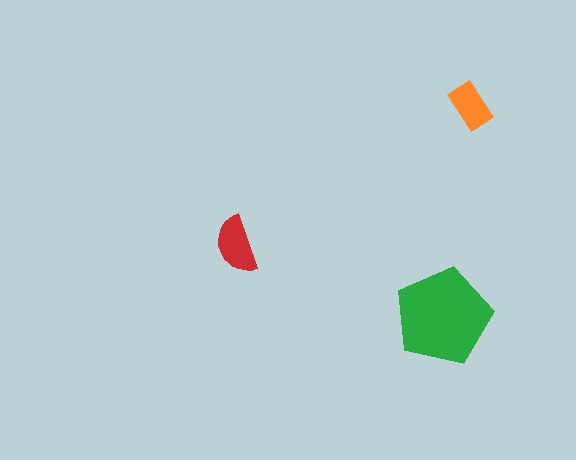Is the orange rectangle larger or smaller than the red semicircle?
Smaller.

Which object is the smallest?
The orange rectangle.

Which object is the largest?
The green pentagon.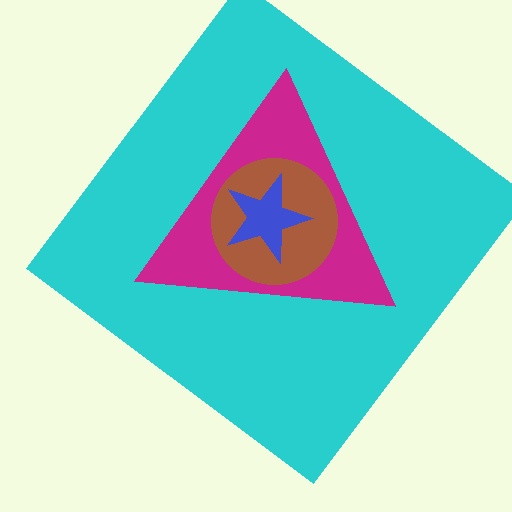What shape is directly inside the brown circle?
The blue star.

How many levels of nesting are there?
4.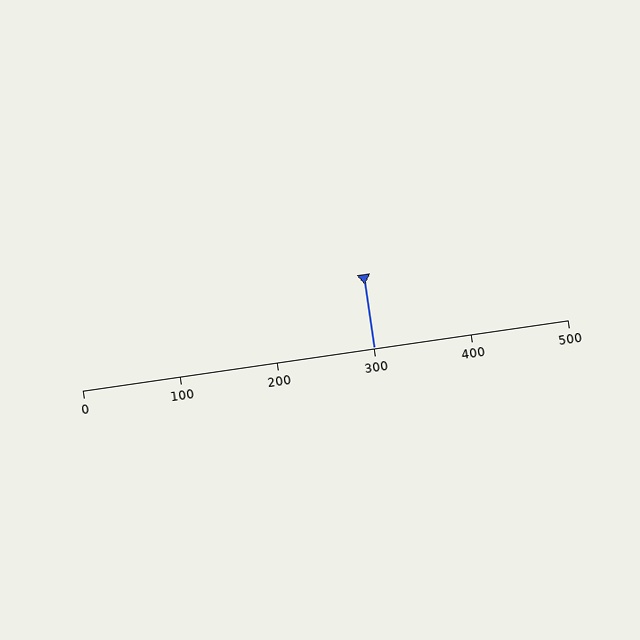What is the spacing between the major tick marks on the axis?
The major ticks are spaced 100 apart.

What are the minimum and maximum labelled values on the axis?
The axis runs from 0 to 500.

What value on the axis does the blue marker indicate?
The marker indicates approximately 300.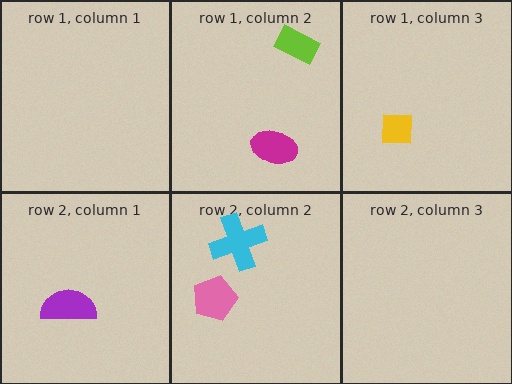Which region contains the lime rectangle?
The row 1, column 2 region.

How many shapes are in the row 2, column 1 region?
1.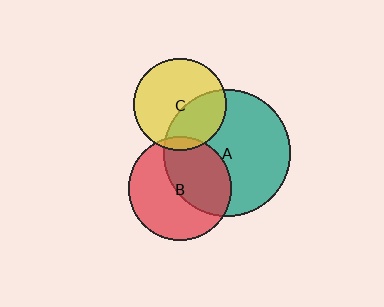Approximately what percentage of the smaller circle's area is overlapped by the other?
Approximately 5%.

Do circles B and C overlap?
Yes.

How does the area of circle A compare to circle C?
Approximately 1.9 times.